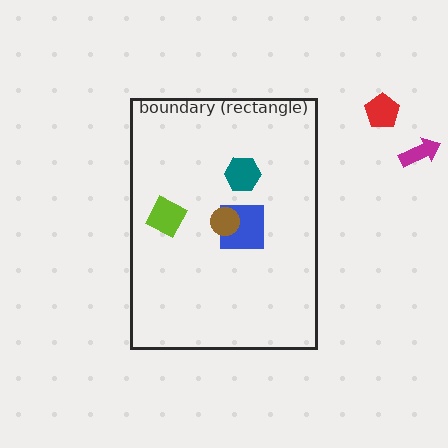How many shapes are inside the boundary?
4 inside, 2 outside.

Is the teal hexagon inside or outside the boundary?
Inside.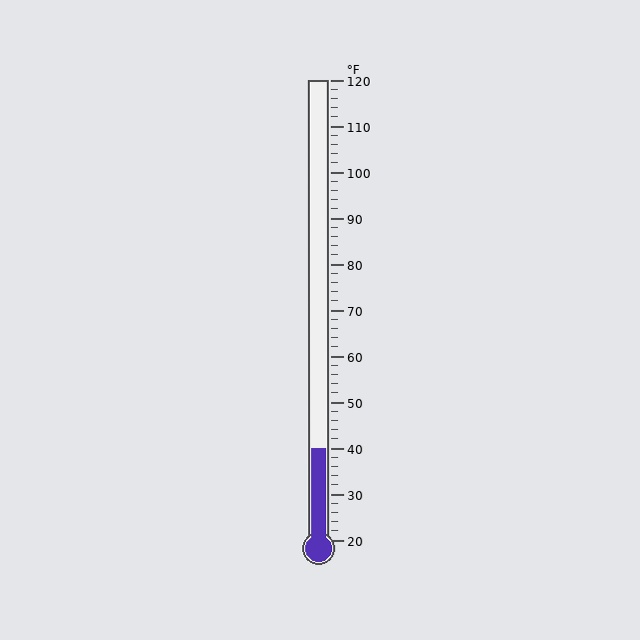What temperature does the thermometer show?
The thermometer shows approximately 40°F.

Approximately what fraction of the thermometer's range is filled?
The thermometer is filled to approximately 20% of its range.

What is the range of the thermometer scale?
The thermometer scale ranges from 20°F to 120°F.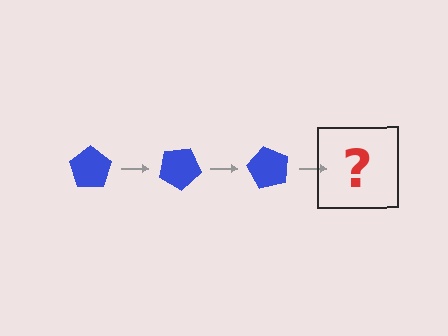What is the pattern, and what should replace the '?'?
The pattern is that the pentagon rotates 30 degrees each step. The '?' should be a blue pentagon rotated 90 degrees.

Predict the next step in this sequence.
The next step is a blue pentagon rotated 90 degrees.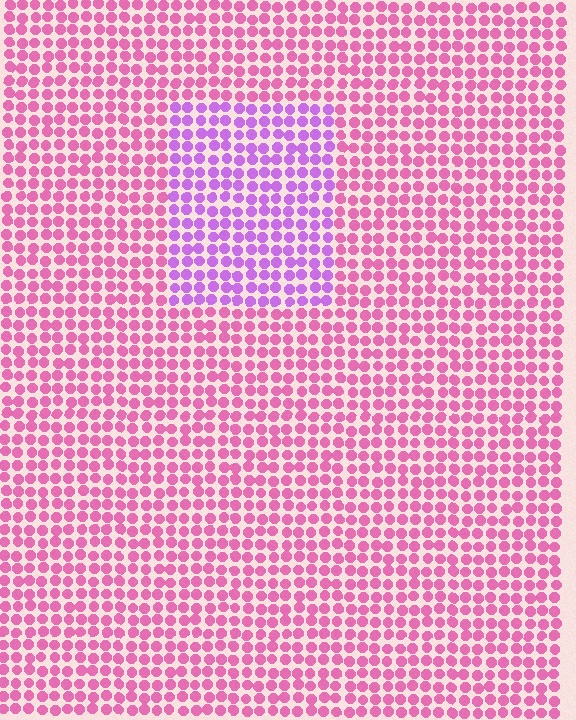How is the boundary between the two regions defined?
The boundary is defined purely by a slight shift in hue (about 40 degrees). Spacing, size, and orientation are identical on both sides.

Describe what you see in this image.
The image is filled with small pink elements in a uniform arrangement. A rectangle-shaped region is visible where the elements are tinted to a slightly different hue, forming a subtle color boundary.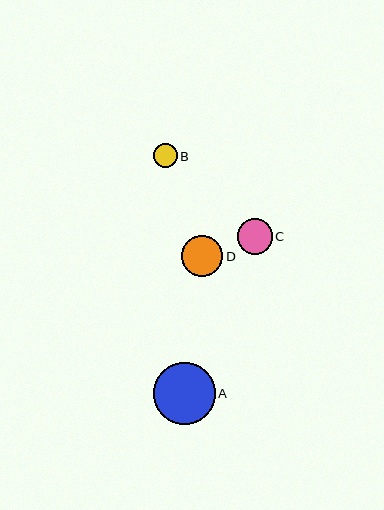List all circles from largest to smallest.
From largest to smallest: A, D, C, B.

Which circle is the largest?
Circle A is the largest with a size of approximately 62 pixels.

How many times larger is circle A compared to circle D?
Circle A is approximately 1.5 times the size of circle D.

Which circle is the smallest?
Circle B is the smallest with a size of approximately 24 pixels.